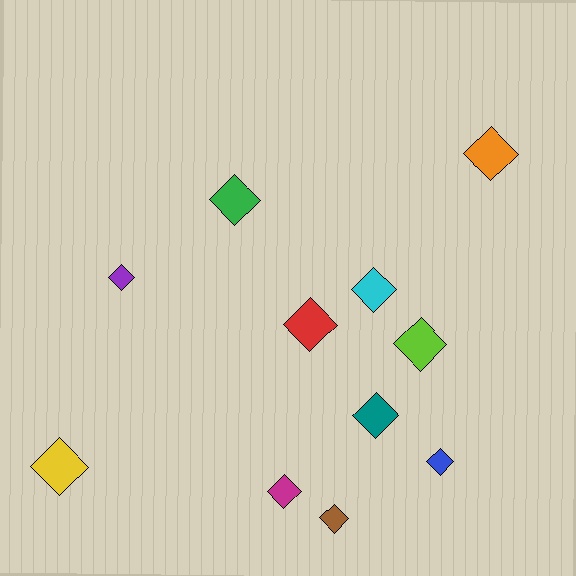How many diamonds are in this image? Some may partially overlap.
There are 11 diamonds.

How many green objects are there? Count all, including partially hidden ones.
There is 1 green object.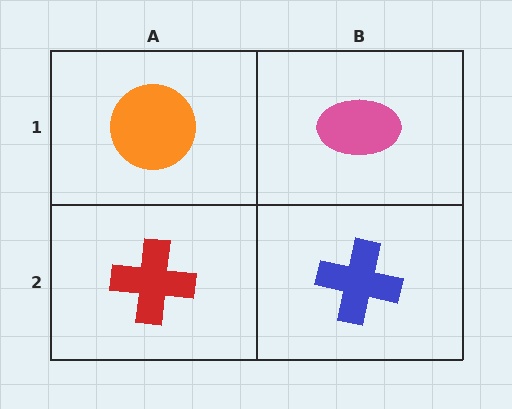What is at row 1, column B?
A pink ellipse.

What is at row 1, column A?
An orange circle.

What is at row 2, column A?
A red cross.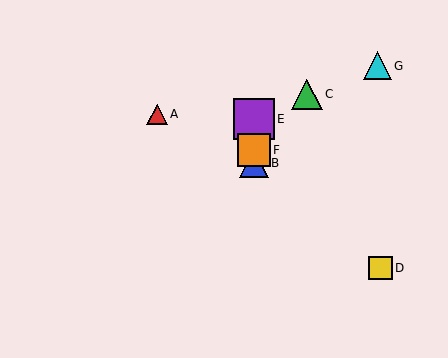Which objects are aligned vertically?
Objects B, E, F are aligned vertically.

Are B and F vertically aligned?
Yes, both are at x≈254.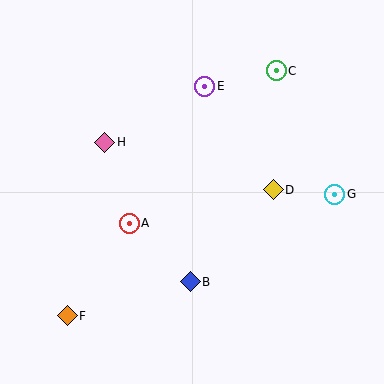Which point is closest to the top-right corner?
Point C is closest to the top-right corner.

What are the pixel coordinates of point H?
Point H is at (105, 142).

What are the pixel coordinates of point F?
Point F is at (67, 316).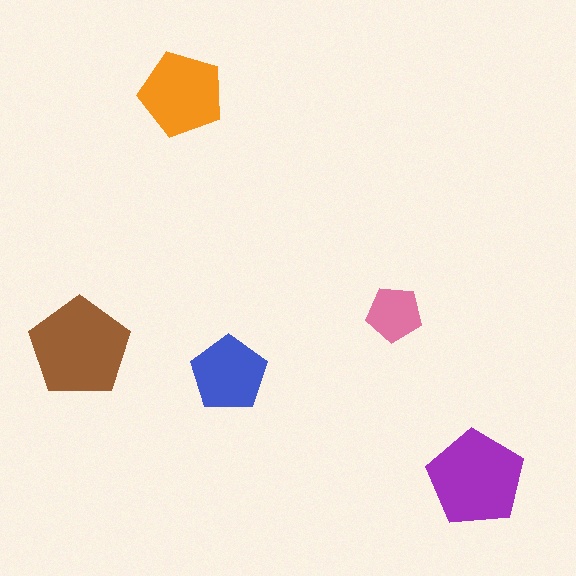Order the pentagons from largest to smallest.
the brown one, the purple one, the orange one, the blue one, the pink one.